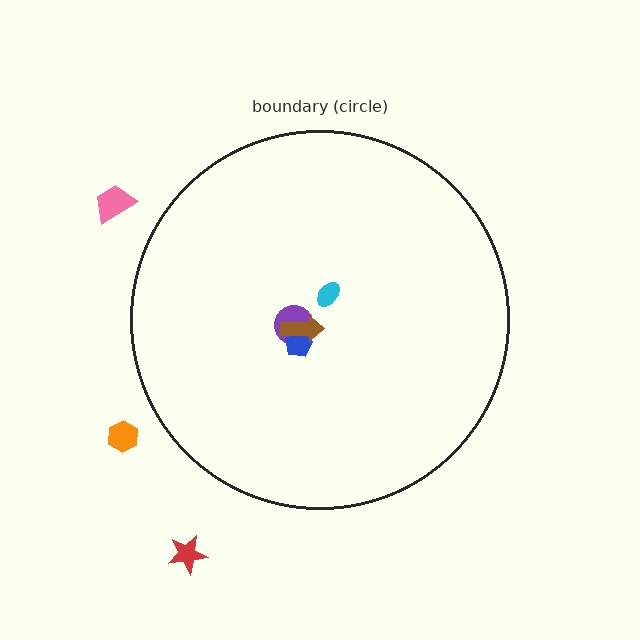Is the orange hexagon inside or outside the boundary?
Outside.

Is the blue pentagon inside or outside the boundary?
Inside.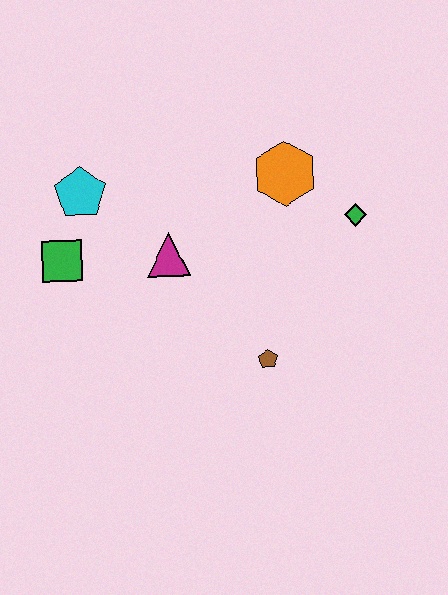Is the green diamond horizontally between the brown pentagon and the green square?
No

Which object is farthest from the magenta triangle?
The green diamond is farthest from the magenta triangle.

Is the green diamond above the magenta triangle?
Yes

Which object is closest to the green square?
The cyan pentagon is closest to the green square.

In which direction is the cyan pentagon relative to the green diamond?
The cyan pentagon is to the left of the green diamond.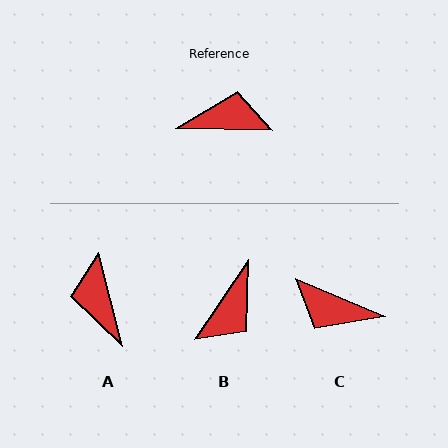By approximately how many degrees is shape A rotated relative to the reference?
Approximately 106 degrees counter-clockwise.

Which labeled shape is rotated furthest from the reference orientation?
C, about 159 degrees away.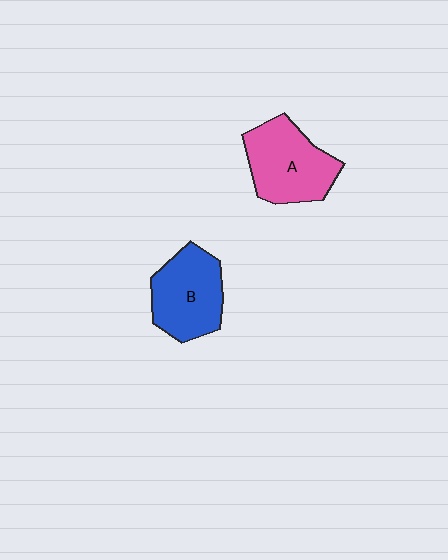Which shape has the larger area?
Shape A (pink).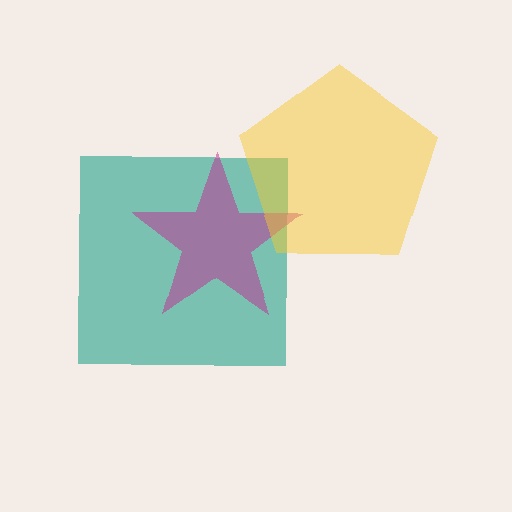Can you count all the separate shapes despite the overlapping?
Yes, there are 3 separate shapes.